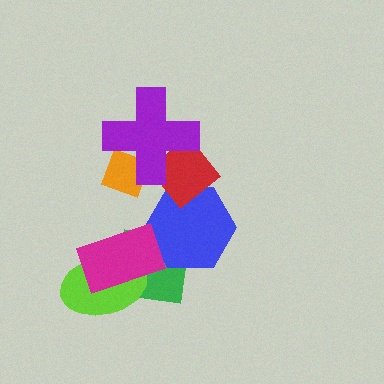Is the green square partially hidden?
Yes, it is partially covered by another shape.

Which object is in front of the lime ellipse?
The magenta rectangle is in front of the lime ellipse.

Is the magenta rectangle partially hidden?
No, no other shape covers it.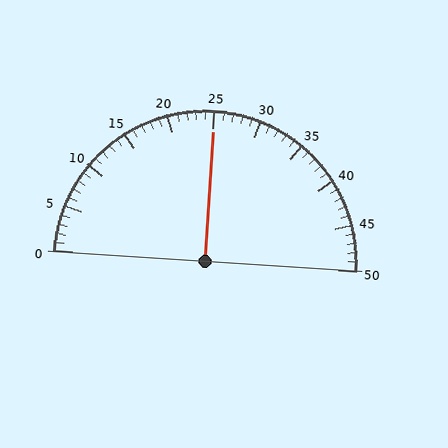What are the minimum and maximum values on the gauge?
The gauge ranges from 0 to 50.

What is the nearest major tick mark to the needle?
The nearest major tick mark is 25.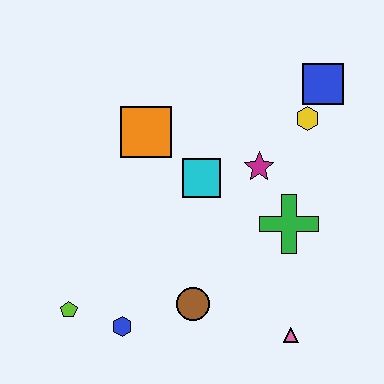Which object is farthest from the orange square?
The pink triangle is farthest from the orange square.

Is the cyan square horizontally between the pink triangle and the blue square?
No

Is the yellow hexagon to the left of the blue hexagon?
No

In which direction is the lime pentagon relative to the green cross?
The lime pentagon is to the left of the green cross.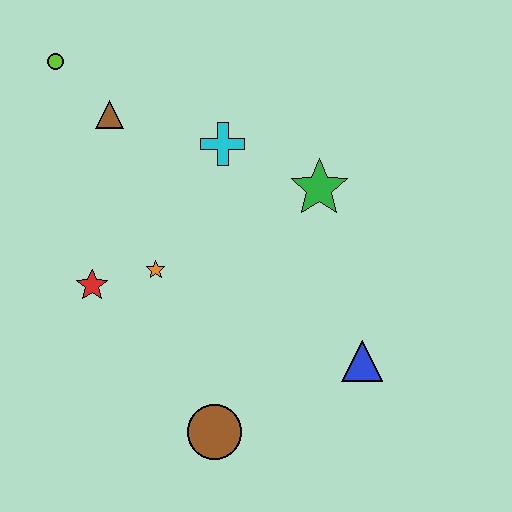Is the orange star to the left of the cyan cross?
Yes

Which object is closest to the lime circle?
The brown triangle is closest to the lime circle.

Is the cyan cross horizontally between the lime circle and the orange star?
No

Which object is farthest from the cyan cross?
The brown circle is farthest from the cyan cross.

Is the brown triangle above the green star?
Yes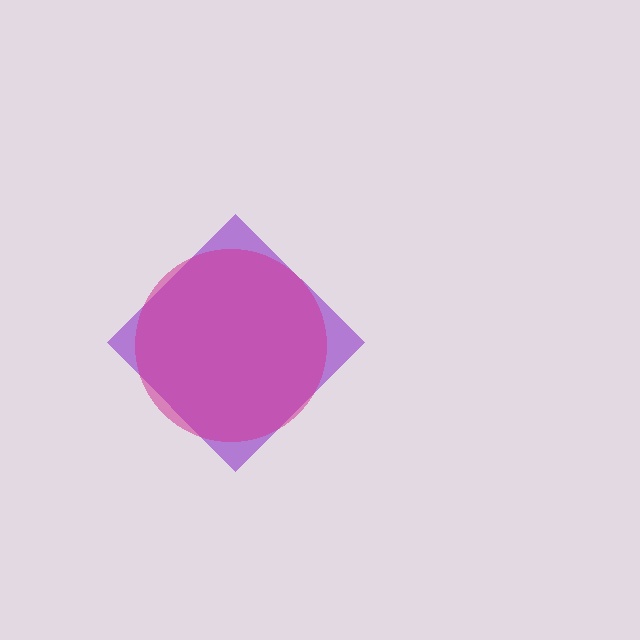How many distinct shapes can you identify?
There are 2 distinct shapes: a purple diamond, a magenta circle.